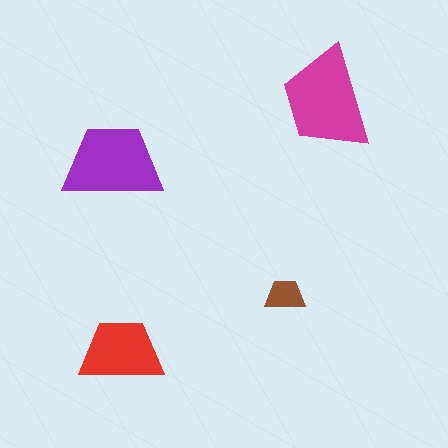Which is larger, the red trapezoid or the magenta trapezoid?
The magenta one.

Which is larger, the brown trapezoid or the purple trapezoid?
The purple one.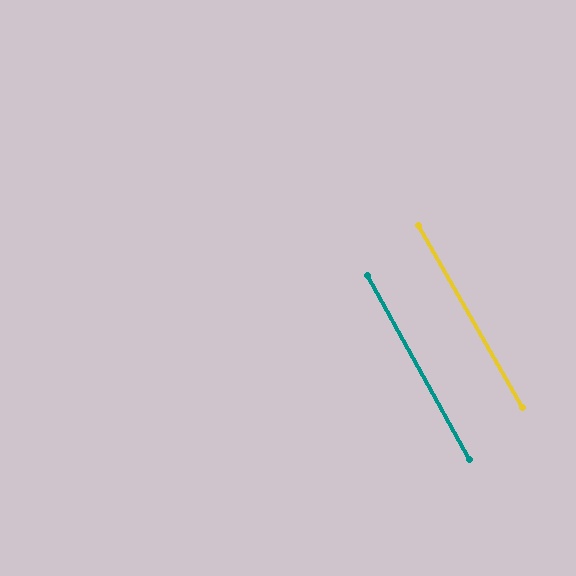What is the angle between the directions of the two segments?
Approximately 1 degree.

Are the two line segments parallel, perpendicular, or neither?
Parallel — their directions differ by only 0.5°.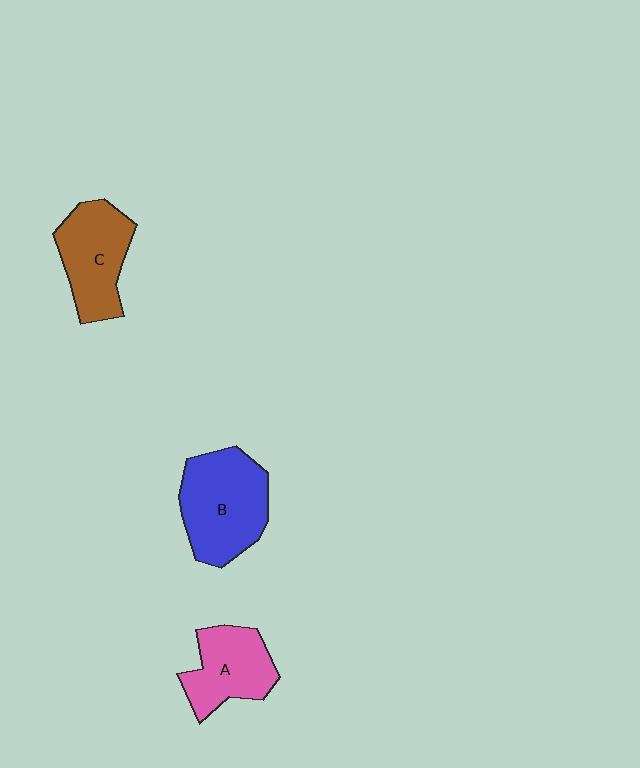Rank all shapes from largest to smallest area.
From largest to smallest: B (blue), C (brown), A (pink).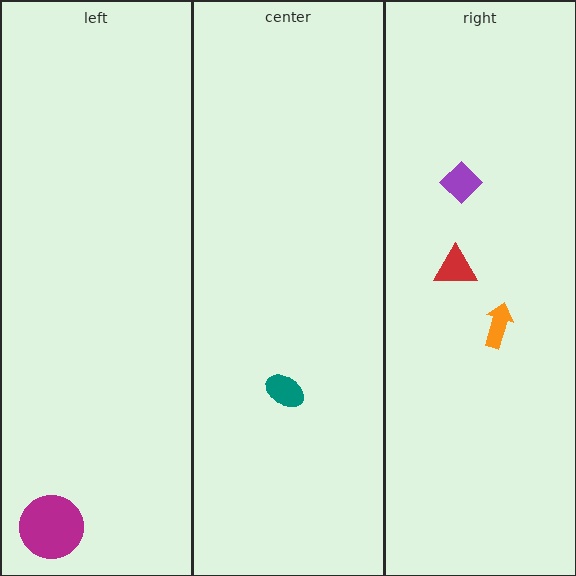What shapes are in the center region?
The teal ellipse.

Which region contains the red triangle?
The right region.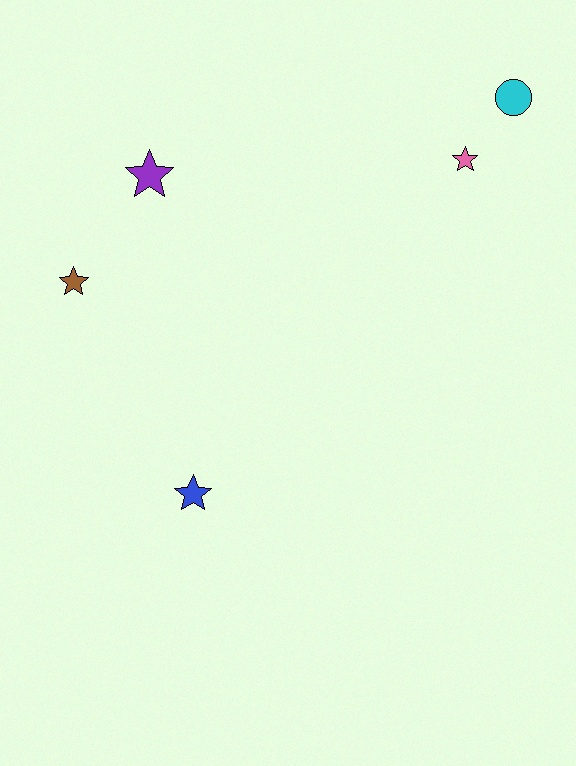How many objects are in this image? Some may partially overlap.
There are 5 objects.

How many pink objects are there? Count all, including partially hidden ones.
There is 1 pink object.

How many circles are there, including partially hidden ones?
There is 1 circle.